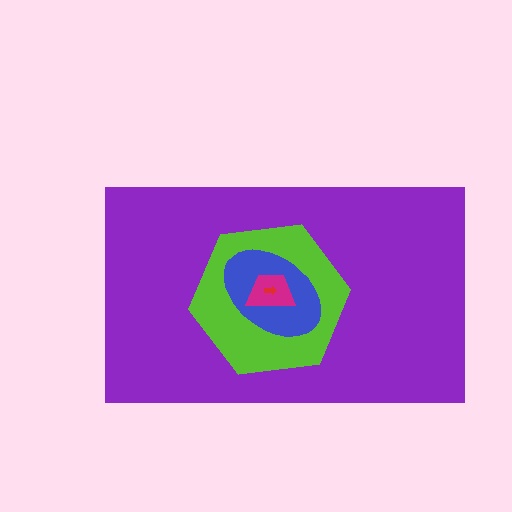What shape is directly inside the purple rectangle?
The lime hexagon.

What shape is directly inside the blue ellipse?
The magenta trapezoid.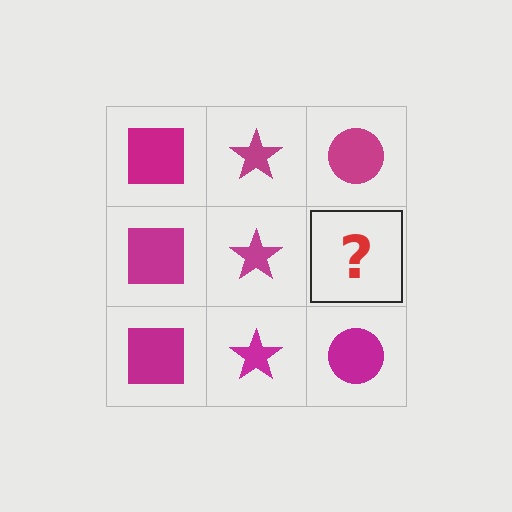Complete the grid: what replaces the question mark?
The question mark should be replaced with a magenta circle.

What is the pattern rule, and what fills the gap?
The rule is that each column has a consistent shape. The gap should be filled with a magenta circle.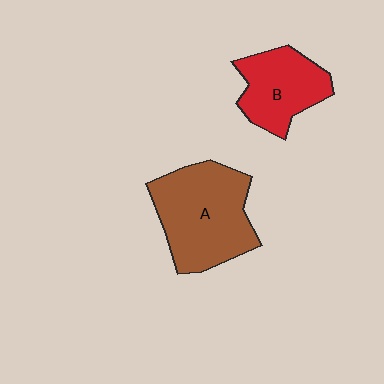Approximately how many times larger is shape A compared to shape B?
Approximately 1.5 times.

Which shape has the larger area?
Shape A (brown).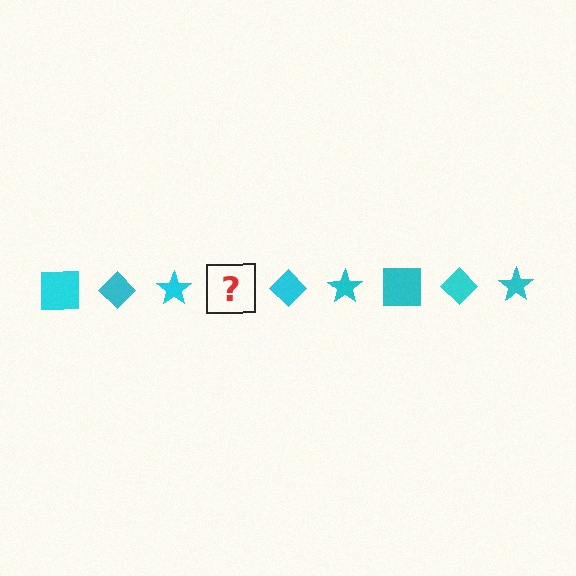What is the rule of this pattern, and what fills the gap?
The rule is that the pattern cycles through square, diamond, star shapes in cyan. The gap should be filled with a cyan square.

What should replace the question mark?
The question mark should be replaced with a cyan square.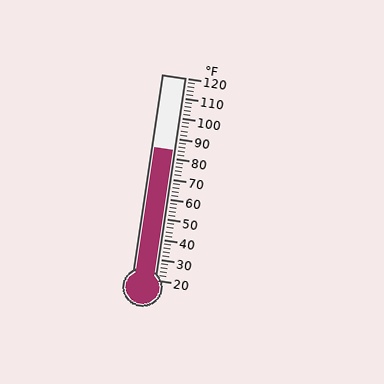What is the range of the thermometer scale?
The thermometer scale ranges from 20°F to 120°F.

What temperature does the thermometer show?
The thermometer shows approximately 84°F.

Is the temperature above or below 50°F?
The temperature is above 50°F.